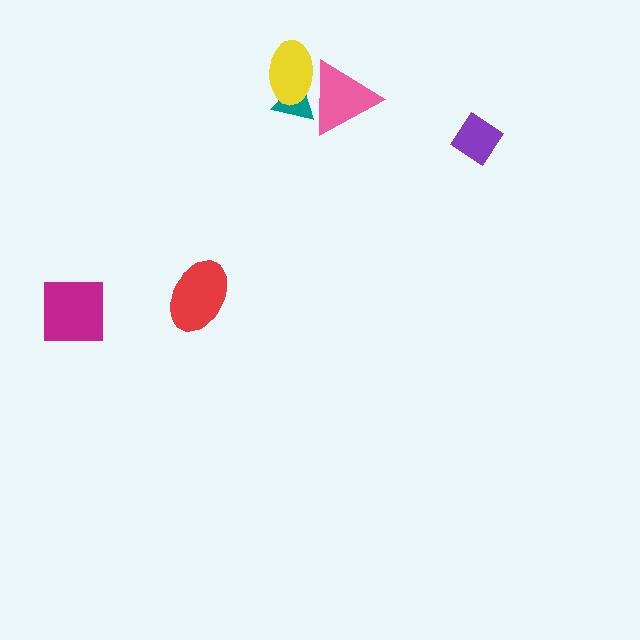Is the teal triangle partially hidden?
Yes, it is partially covered by another shape.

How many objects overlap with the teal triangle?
2 objects overlap with the teal triangle.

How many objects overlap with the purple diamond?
0 objects overlap with the purple diamond.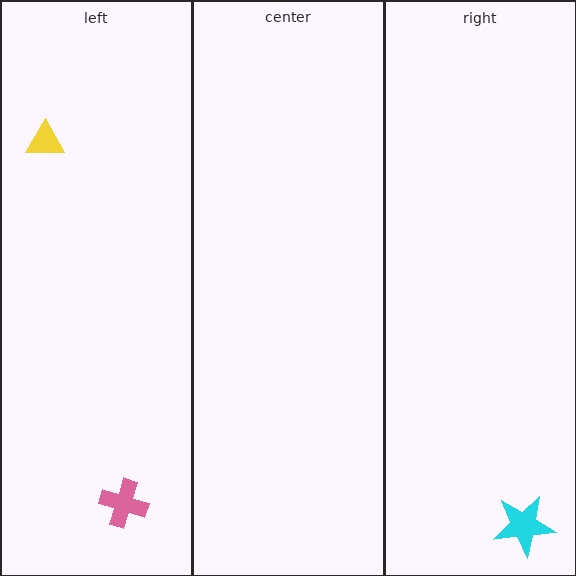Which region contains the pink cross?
The left region.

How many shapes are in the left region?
2.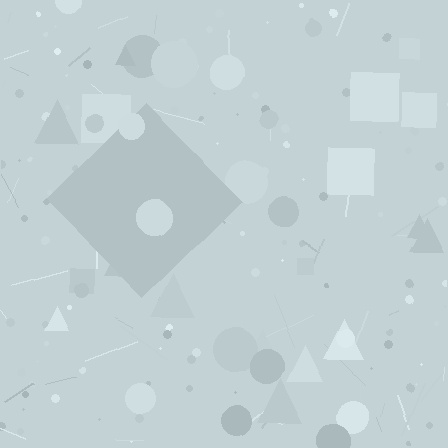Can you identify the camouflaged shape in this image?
The camouflaged shape is a diamond.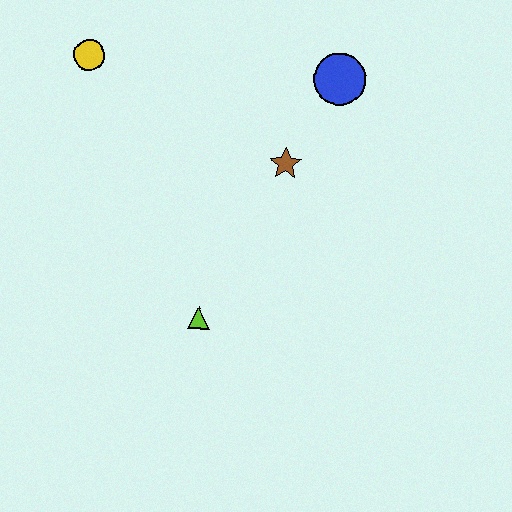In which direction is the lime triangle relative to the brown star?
The lime triangle is below the brown star.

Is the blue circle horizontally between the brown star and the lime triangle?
No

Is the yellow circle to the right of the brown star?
No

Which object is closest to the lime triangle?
The brown star is closest to the lime triangle.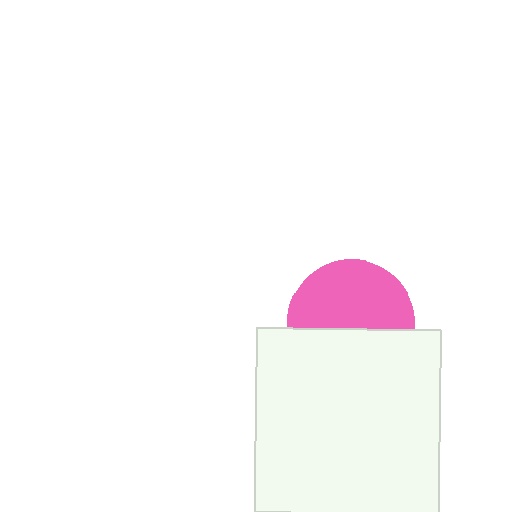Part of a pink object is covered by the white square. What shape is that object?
It is a circle.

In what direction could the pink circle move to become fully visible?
The pink circle could move up. That would shift it out from behind the white square entirely.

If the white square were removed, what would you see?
You would see the complete pink circle.